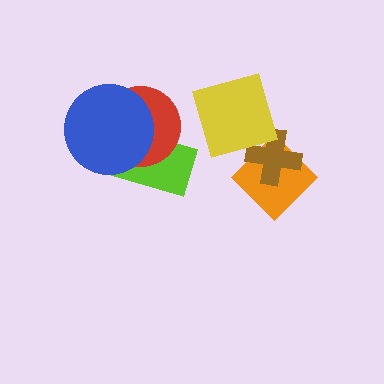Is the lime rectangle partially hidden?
Yes, it is partially covered by another shape.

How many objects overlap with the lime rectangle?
2 objects overlap with the lime rectangle.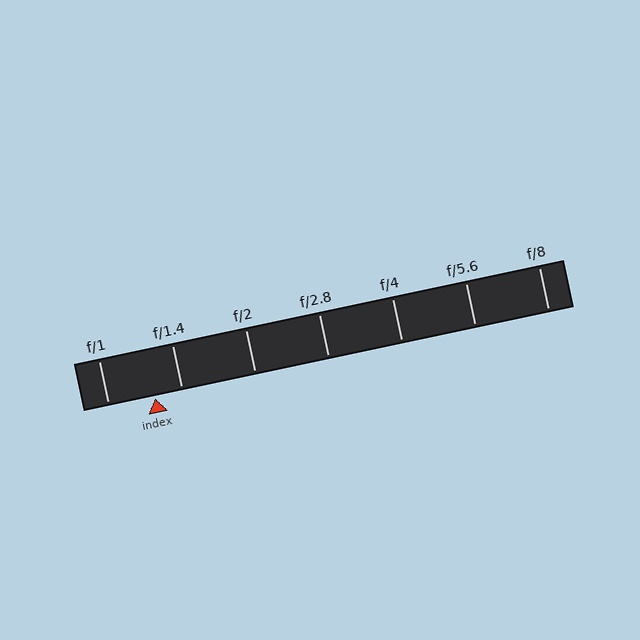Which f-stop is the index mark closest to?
The index mark is closest to f/1.4.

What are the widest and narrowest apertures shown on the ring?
The widest aperture shown is f/1 and the narrowest is f/8.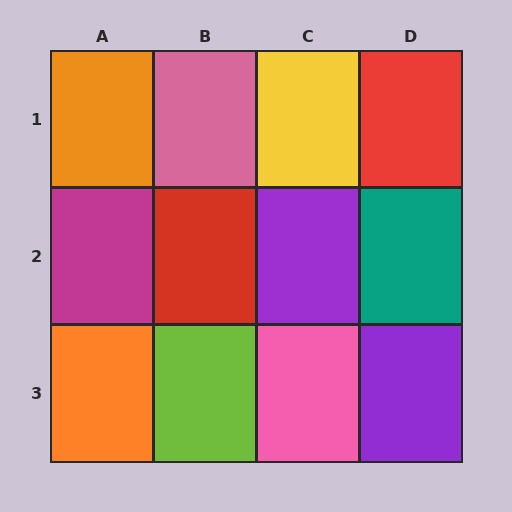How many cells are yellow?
1 cell is yellow.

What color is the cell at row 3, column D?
Purple.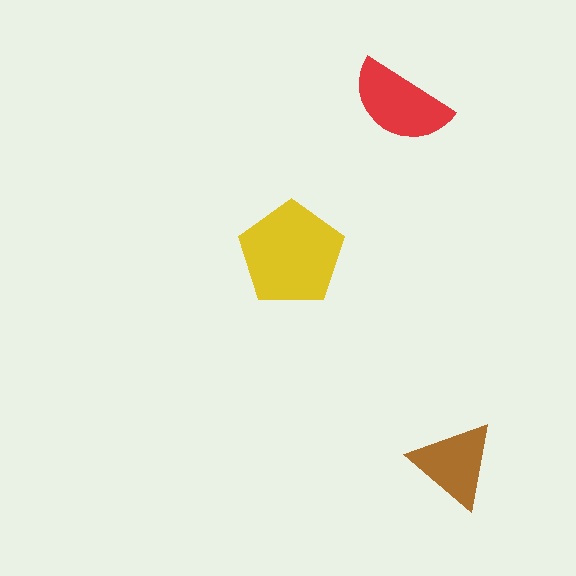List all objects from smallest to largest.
The brown triangle, the red semicircle, the yellow pentagon.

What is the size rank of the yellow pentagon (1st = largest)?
1st.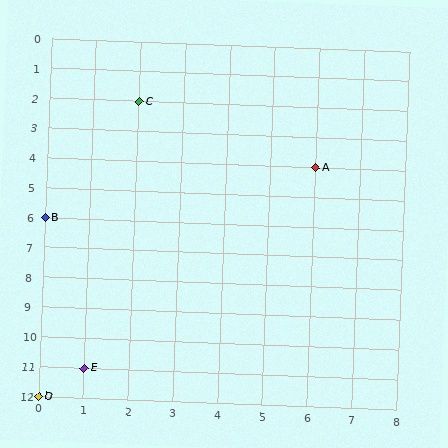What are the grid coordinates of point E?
Point E is at grid coordinates (1, 11).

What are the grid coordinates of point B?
Point B is at grid coordinates (0, 6).